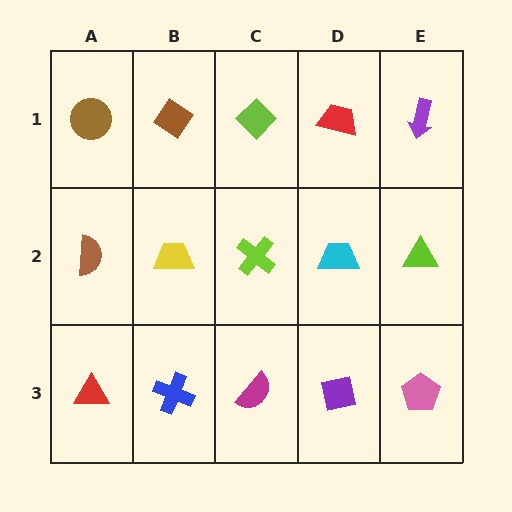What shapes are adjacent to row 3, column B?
A yellow trapezoid (row 2, column B), a red triangle (row 3, column A), a magenta semicircle (row 3, column C).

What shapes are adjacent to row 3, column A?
A brown semicircle (row 2, column A), a blue cross (row 3, column B).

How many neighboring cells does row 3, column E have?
2.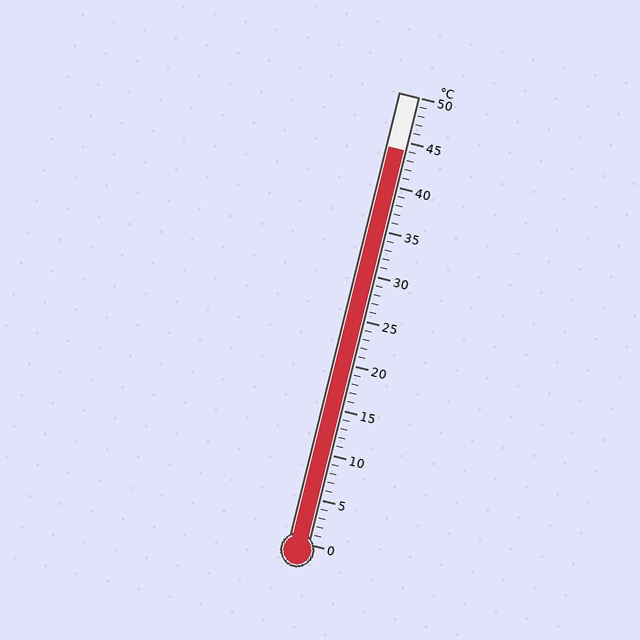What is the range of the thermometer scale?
The thermometer scale ranges from 0°C to 50°C.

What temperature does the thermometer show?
The thermometer shows approximately 44°C.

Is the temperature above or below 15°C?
The temperature is above 15°C.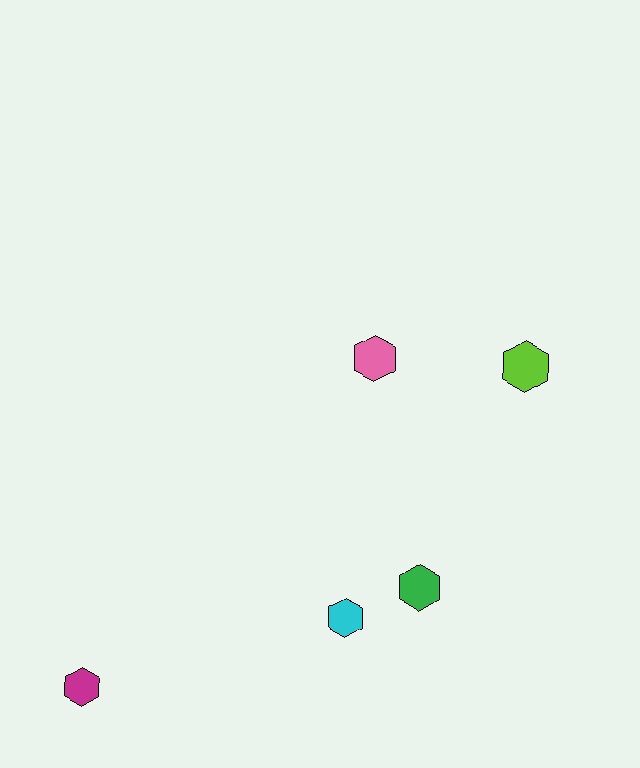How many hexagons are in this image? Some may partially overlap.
There are 5 hexagons.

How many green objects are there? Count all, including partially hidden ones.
There is 1 green object.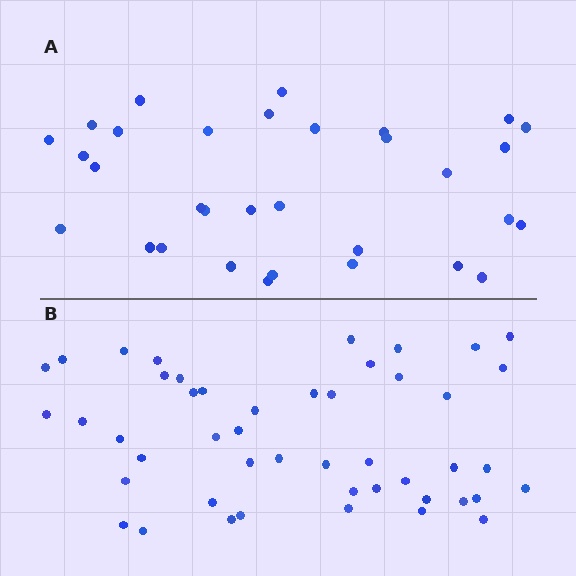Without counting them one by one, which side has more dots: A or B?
Region B (the bottom region) has more dots.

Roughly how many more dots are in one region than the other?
Region B has approximately 15 more dots than region A.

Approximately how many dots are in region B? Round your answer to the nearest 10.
About 50 dots. (The exact count is 47, which rounds to 50.)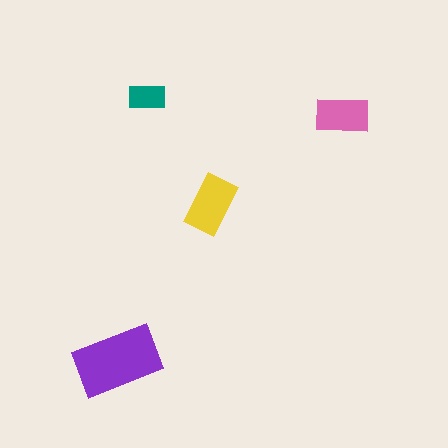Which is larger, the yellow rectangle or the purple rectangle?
The purple one.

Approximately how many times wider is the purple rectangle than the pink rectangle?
About 1.5 times wider.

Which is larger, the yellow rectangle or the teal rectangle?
The yellow one.